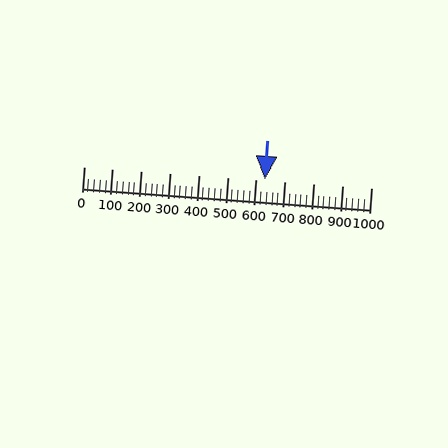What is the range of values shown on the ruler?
The ruler shows values from 0 to 1000.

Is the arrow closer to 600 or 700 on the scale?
The arrow is closer to 600.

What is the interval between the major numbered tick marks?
The major tick marks are spaced 100 units apart.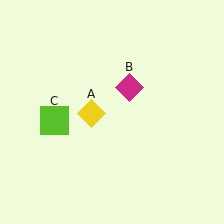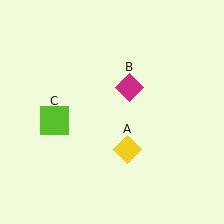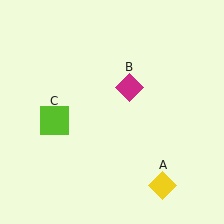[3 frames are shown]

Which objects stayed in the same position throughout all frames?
Magenta diamond (object B) and lime square (object C) remained stationary.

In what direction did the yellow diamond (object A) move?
The yellow diamond (object A) moved down and to the right.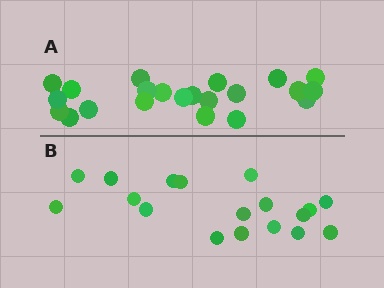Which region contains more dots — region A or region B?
Region A (the top region) has more dots.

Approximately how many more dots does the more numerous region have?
Region A has about 4 more dots than region B.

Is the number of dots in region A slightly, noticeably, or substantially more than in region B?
Region A has only slightly more — the two regions are fairly close. The ratio is roughly 1.2 to 1.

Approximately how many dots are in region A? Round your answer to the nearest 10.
About 20 dots. (The exact count is 22, which rounds to 20.)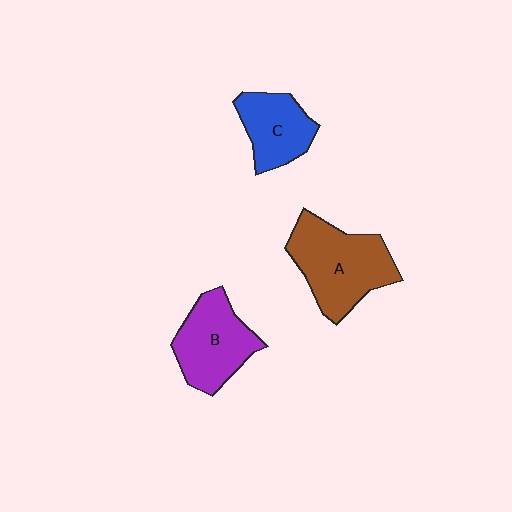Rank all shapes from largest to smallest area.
From largest to smallest: A (brown), B (purple), C (blue).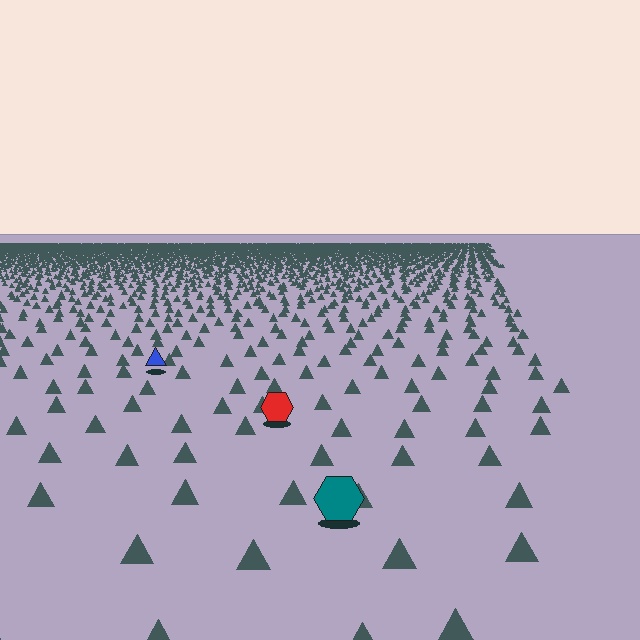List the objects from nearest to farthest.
From nearest to farthest: the teal hexagon, the red hexagon, the blue triangle.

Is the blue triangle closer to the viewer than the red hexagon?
No. The red hexagon is closer — you can tell from the texture gradient: the ground texture is coarser near it.